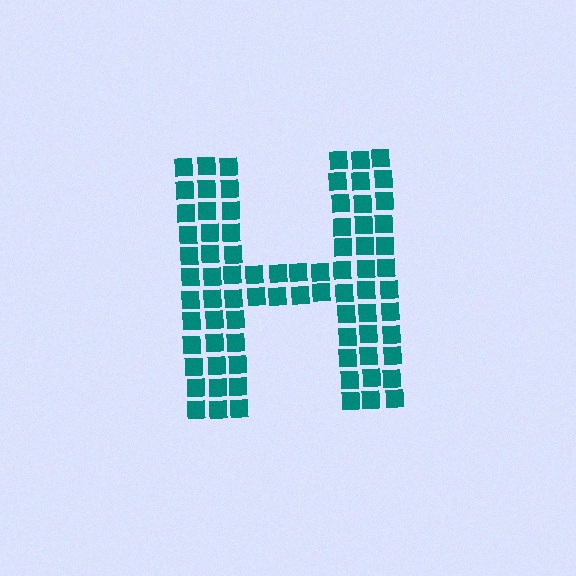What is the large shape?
The large shape is the letter H.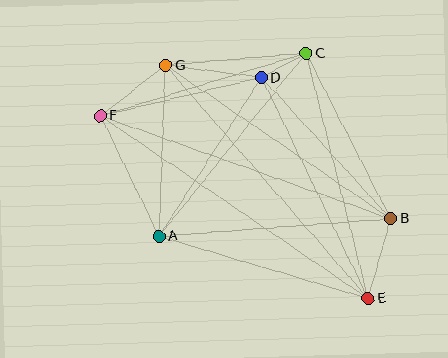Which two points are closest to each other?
Points C and D are closest to each other.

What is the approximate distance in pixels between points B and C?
The distance between B and C is approximately 186 pixels.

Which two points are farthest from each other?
Points E and F are farthest from each other.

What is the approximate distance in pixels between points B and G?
The distance between B and G is approximately 273 pixels.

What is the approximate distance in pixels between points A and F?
The distance between A and F is approximately 134 pixels.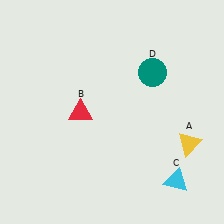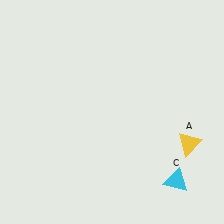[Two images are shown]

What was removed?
The teal circle (D), the red triangle (B) were removed in Image 2.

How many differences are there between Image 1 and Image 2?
There are 2 differences between the two images.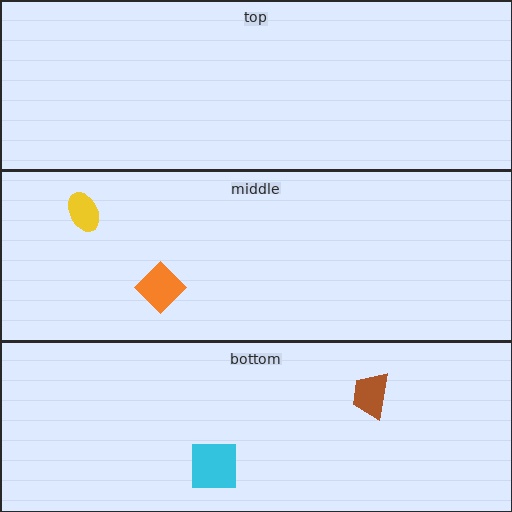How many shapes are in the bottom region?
2.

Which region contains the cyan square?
The bottom region.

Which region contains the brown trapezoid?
The bottom region.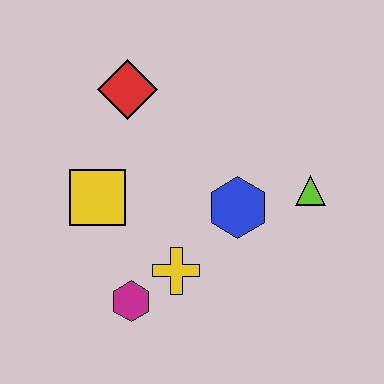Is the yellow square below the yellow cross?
No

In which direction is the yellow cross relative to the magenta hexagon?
The yellow cross is to the right of the magenta hexagon.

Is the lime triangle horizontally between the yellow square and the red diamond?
No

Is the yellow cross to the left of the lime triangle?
Yes